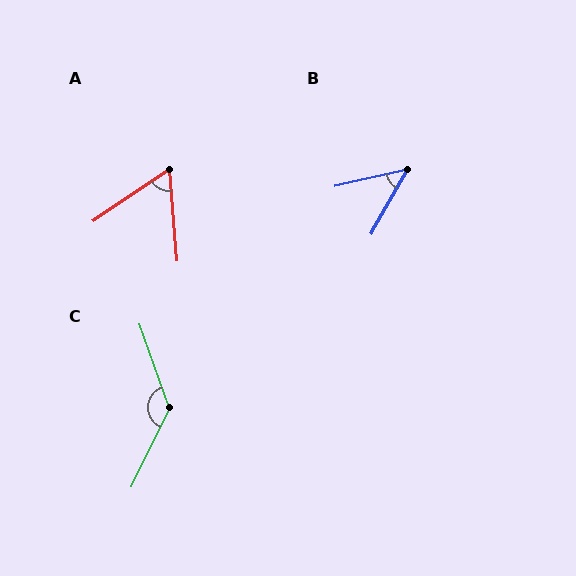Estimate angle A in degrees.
Approximately 61 degrees.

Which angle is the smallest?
B, at approximately 48 degrees.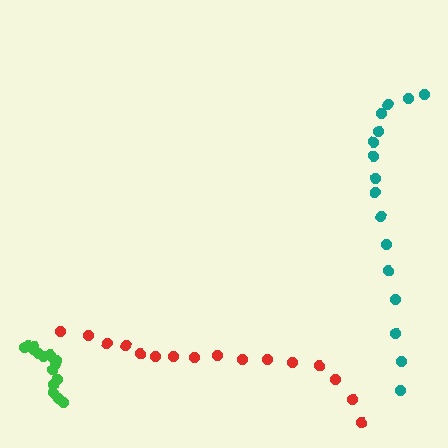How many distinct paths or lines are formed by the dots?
There are 3 distinct paths.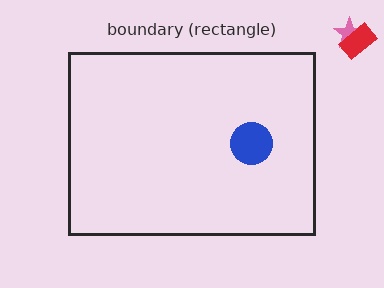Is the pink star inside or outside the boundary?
Outside.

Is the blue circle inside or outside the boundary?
Inside.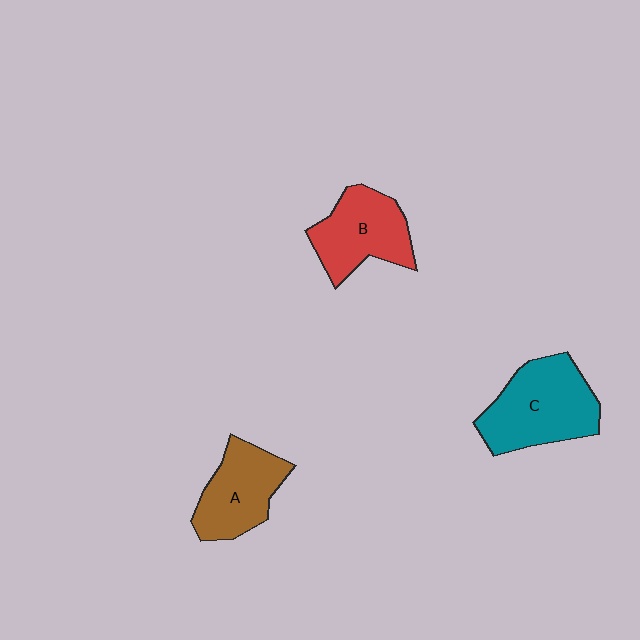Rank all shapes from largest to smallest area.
From largest to smallest: C (teal), B (red), A (brown).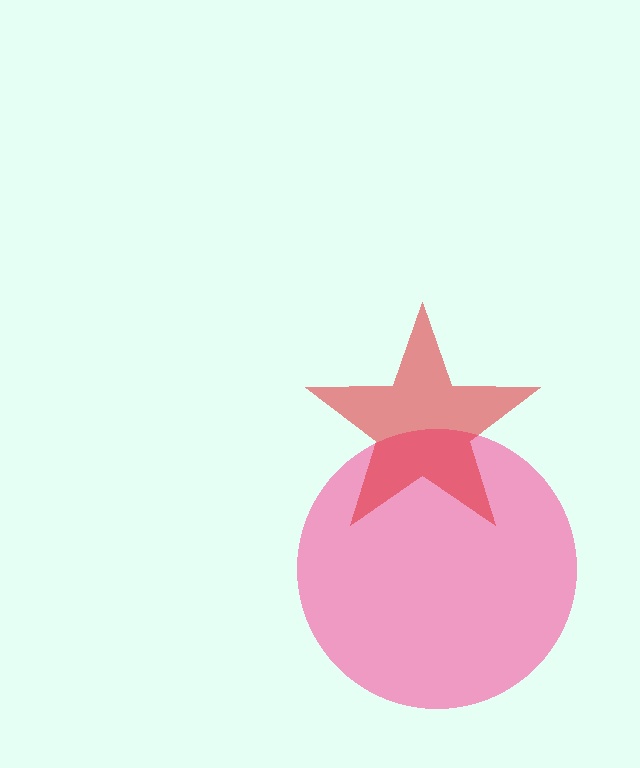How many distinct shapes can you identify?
There are 2 distinct shapes: a pink circle, a red star.